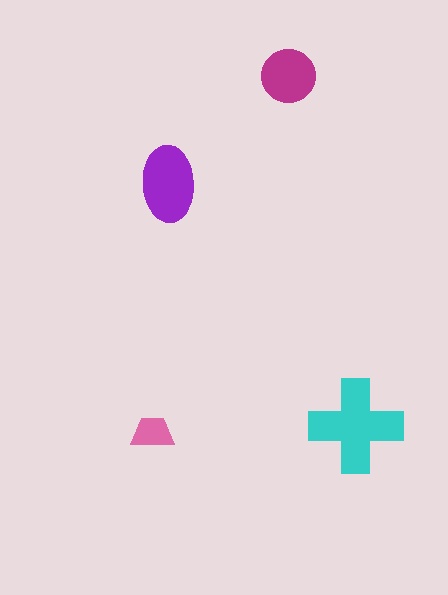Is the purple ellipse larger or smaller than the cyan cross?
Smaller.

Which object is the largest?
The cyan cross.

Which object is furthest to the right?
The cyan cross is rightmost.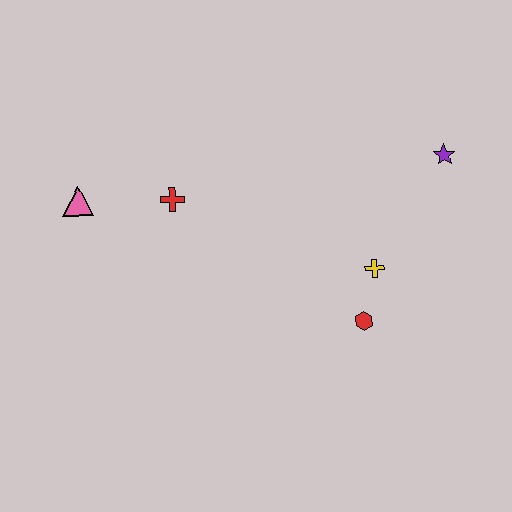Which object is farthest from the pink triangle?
The purple star is farthest from the pink triangle.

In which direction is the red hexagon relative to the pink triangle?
The red hexagon is to the right of the pink triangle.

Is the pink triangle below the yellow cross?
No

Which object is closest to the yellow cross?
The red hexagon is closest to the yellow cross.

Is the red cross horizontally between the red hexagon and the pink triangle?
Yes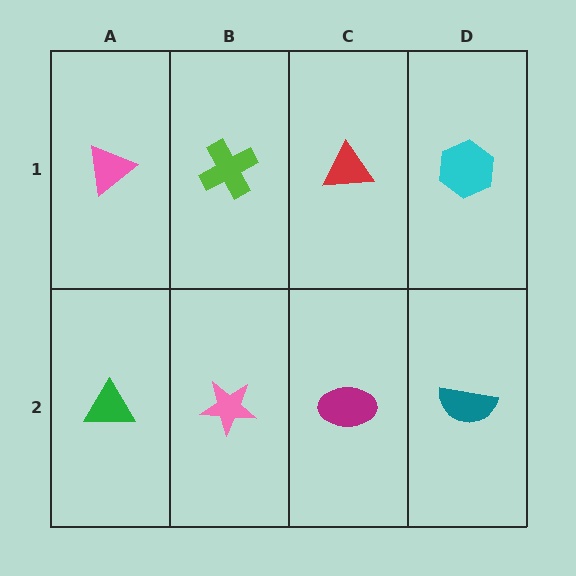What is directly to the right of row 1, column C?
A cyan hexagon.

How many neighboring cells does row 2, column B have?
3.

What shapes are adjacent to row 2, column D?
A cyan hexagon (row 1, column D), a magenta ellipse (row 2, column C).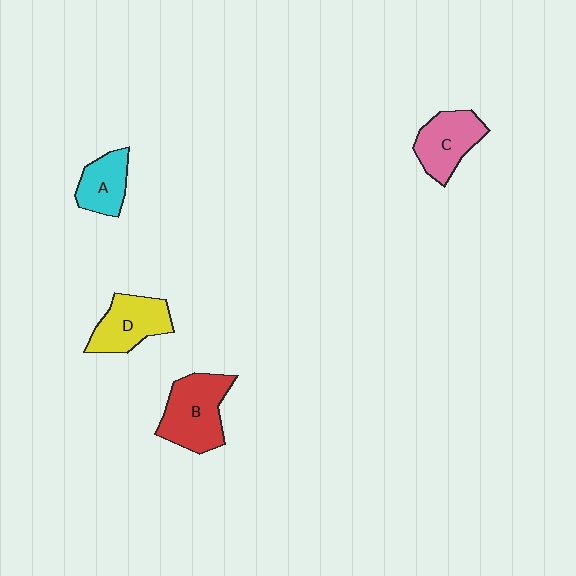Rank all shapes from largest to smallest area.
From largest to smallest: B (red), D (yellow), C (pink), A (cyan).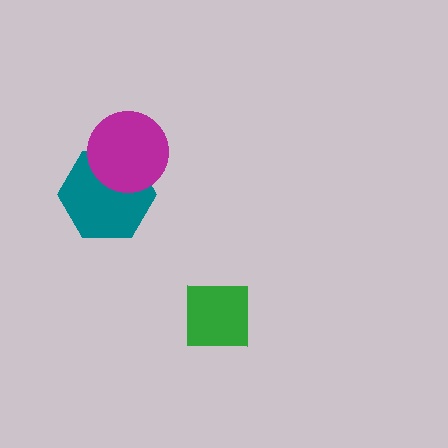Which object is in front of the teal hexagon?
The magenta circle is in front of the teal hexagon.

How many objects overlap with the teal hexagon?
1 object overlaps with the teal hexagon.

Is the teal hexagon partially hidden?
Yes, it is partially covered by another shape.